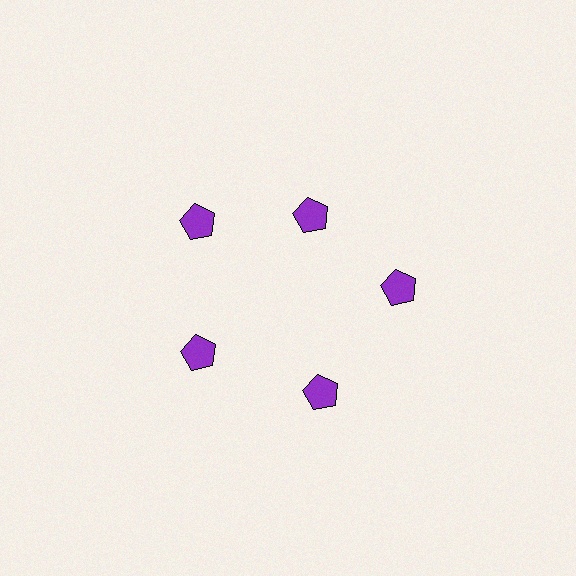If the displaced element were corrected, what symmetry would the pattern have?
It would have 5-fold rotational symmetry — the pattern would map onto itself every 72 degrees.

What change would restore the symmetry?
The symmetry would be restored by moving it outward, back onto the ring so that all 5 pentagons sit at equal angles and equal distance from the center.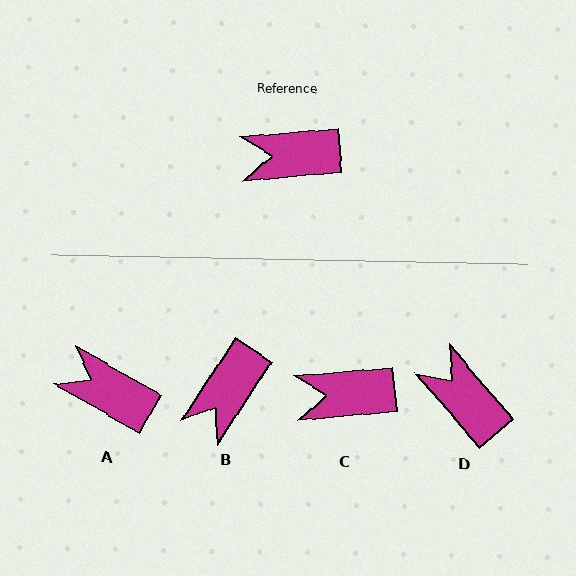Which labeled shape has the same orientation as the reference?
C.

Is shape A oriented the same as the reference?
No, it is off by about 35 degrees.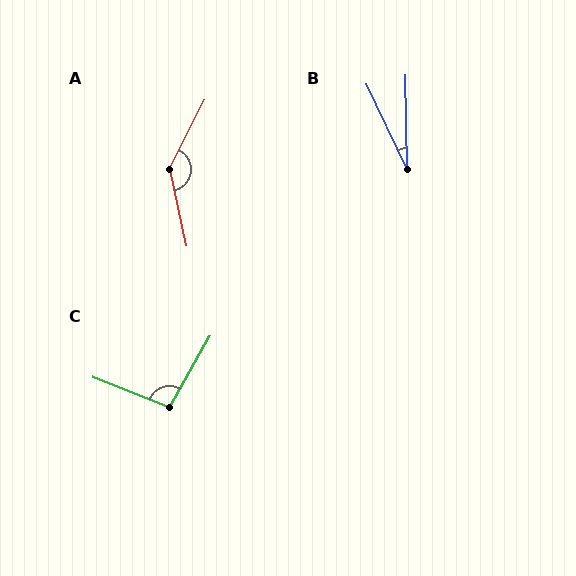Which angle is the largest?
A, at approximately 141 degrees.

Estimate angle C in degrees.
Approximately 97 degrees.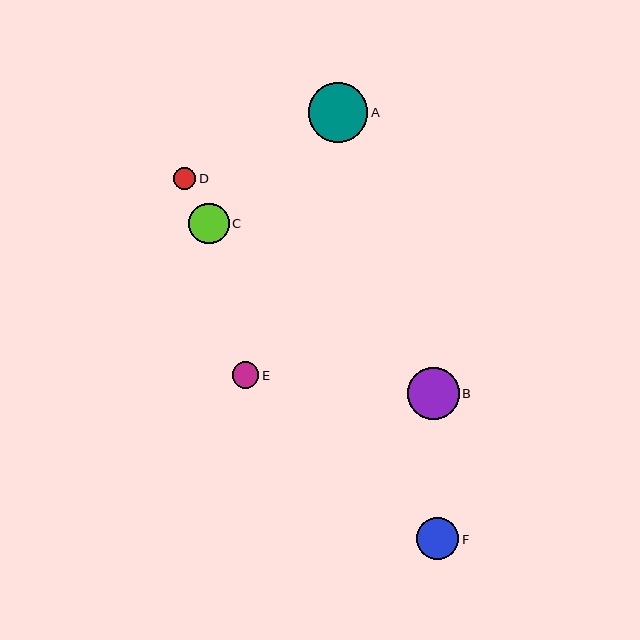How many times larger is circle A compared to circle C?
Circle A is approximately 1.5 times the size of circle C.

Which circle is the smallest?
Circle D is the smallest with a size of approximately 23 pixels.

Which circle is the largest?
Circle A is the largest with a size of approximately 59 pixels.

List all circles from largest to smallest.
From largest to smallest: A, B, F, C, E, D.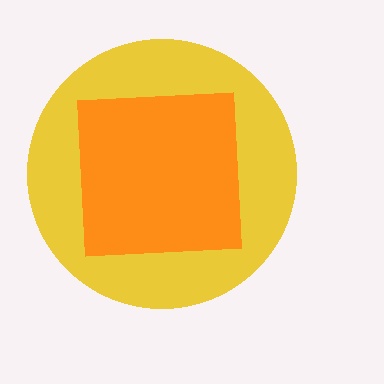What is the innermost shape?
The orange square.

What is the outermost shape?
The yellow circle.